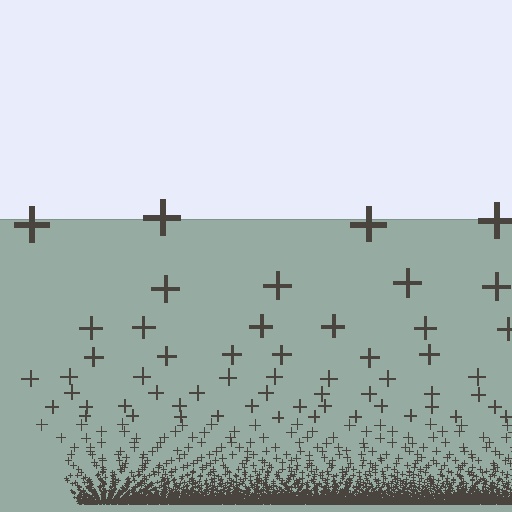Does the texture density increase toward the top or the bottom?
Density increases toward the bottom.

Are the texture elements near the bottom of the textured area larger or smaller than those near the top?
Smaller. The gradient is inverted — elements near the bottom are smaller and denser.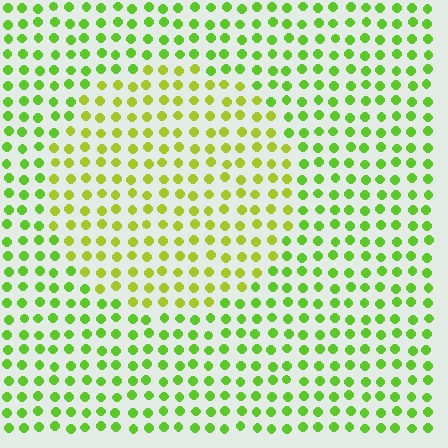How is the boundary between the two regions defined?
The boundary is defined purely by a slight shift in hue (about 27 degrees). Spacing, size, and orientation are identical on both sides.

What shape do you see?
I see a circle.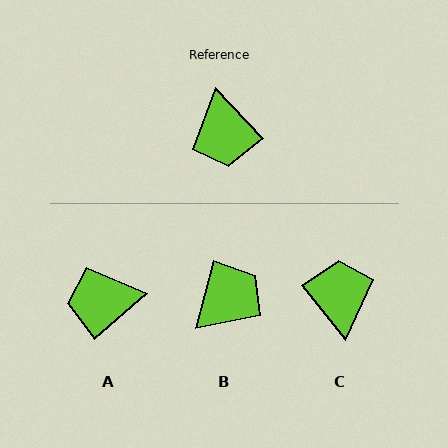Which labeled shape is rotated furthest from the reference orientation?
C, about 176 degrees away.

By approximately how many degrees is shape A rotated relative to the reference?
Approximately 92 degrees clockwise.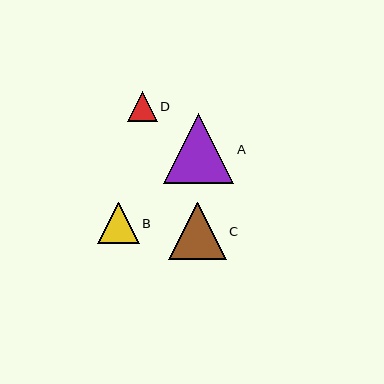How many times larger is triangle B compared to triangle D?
Triangle B is approximately 1.4 times the size of triangle D.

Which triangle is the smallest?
Triangle D is the smallest with a size of approximately 29 pixels.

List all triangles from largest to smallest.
From largest to smallest: A, C, B, D.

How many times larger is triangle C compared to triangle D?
Triangle C is approximately 1.9 times the size of triangle D.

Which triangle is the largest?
Triangle A is the largest with a size of approximately 70 pixels.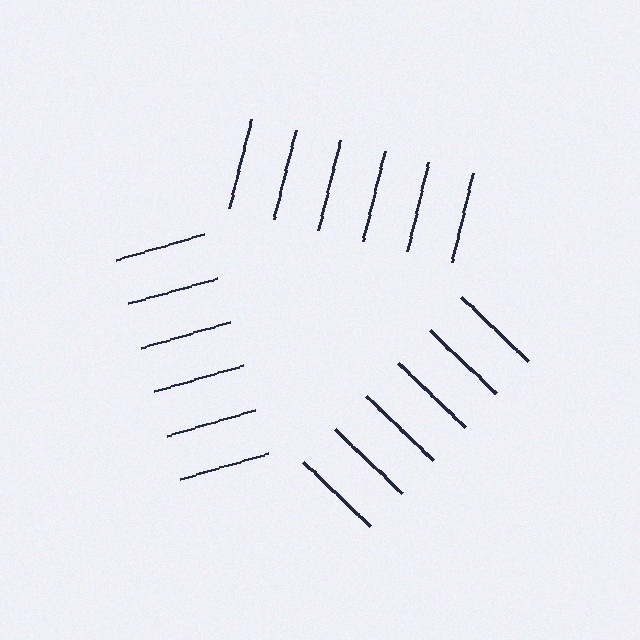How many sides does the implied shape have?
3 sides — the line-ends trace a triangle.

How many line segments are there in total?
18 — 6 along each of the 3 edges.